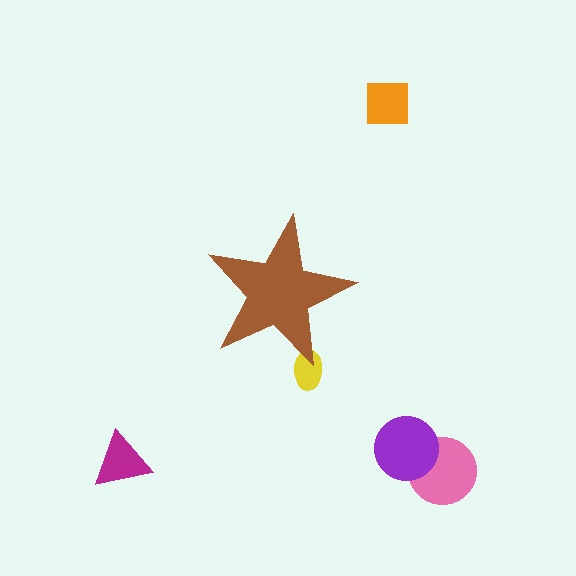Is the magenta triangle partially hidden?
No, the magenta triangle is fully visible.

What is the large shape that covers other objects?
A brown star.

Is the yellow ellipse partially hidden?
Yes, the yellow ellipse is partially hidden behind the brown star.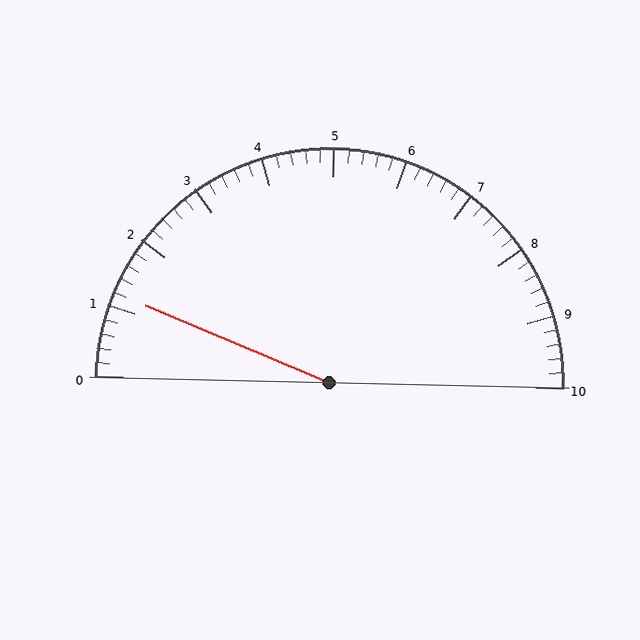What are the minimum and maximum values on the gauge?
The gauge ranges from 0 to 10.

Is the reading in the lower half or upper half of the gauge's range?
The reading is in the lower half of the range (0 to 10).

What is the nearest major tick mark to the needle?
The nearest major tick mark is 1.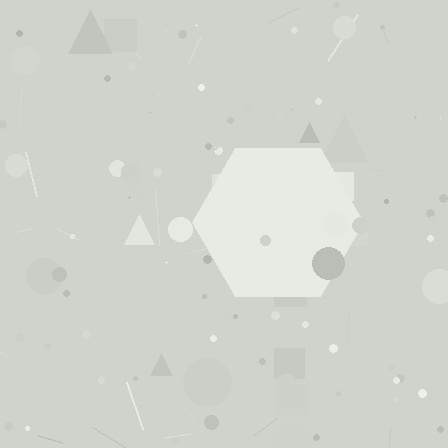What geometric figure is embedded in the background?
A hexagon is embedded in the background.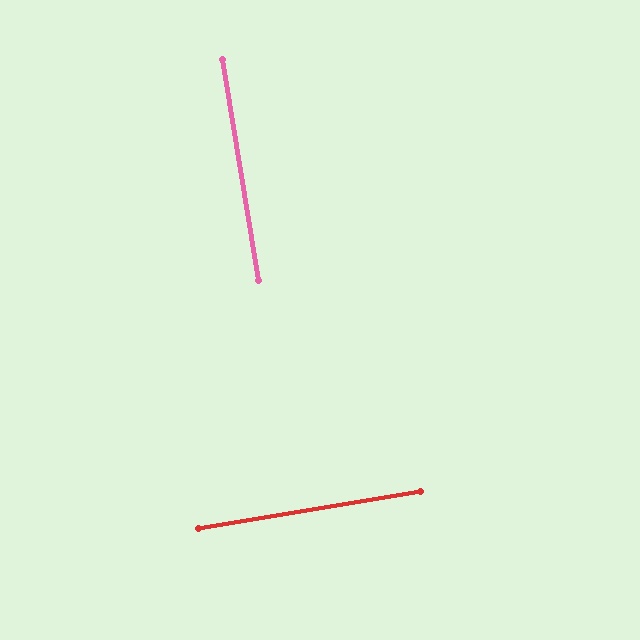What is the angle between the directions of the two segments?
Approximately 90 degrees.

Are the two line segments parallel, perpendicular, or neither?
Perpendicular — they meet at approximately 90°.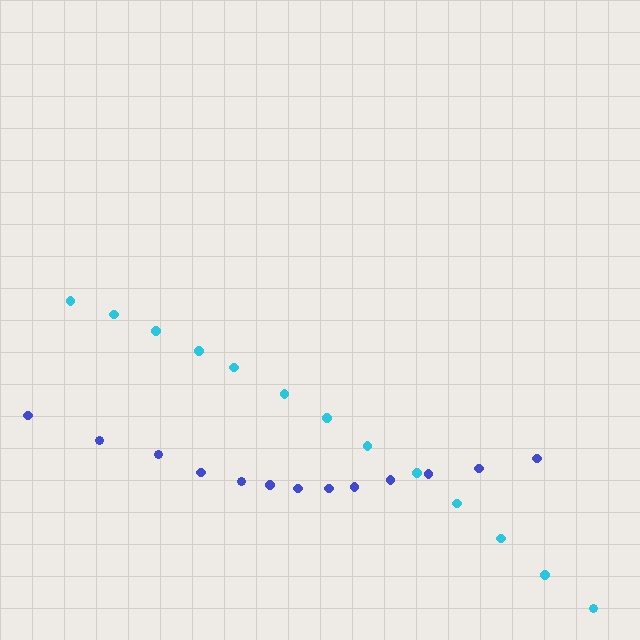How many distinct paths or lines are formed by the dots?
There are 2 distinct paths.